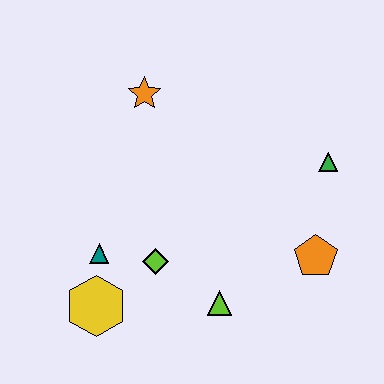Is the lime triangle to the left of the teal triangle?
No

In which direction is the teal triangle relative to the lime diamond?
The teal triangle is to the left of the lime diamond.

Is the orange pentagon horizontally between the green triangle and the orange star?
Yes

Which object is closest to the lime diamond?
The teal triangle is closest to the lime diamond.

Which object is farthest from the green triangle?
The yellow hexagon is farthest from the green triangle.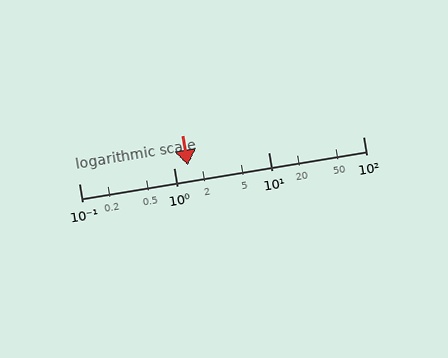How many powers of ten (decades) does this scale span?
The scale spans 3 decades, from 0.1 to 100.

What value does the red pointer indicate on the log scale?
The pointer indicates approximately 1.4.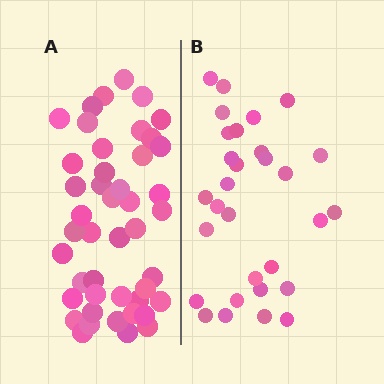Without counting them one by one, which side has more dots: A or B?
Region A (the left region) has more dots.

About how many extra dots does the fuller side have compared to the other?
Region A has approximately 15 more dots than region B.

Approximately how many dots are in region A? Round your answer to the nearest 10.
About 40 dots. (The exact count is 45, which rounds to 40.)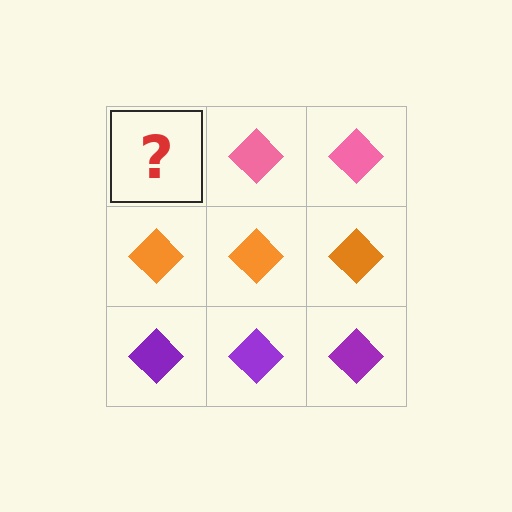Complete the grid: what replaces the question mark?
The question mark should be replaced with a pink diamond.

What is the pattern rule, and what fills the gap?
The rule is that each row has a consistent color. The gap should be filled with a pink diamond.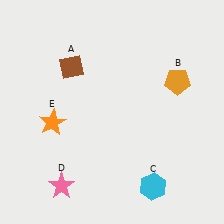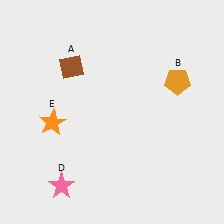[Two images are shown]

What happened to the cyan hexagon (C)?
The cyan hexagon (C) was removed in Image 2. It was in the bottom-right area of Image 1.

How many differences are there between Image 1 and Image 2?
There is 1 difference between the two images.